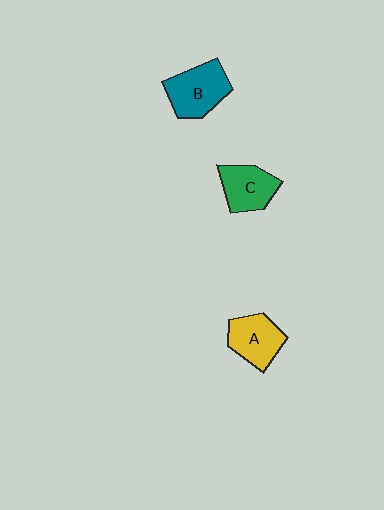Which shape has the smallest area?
Shape C (green).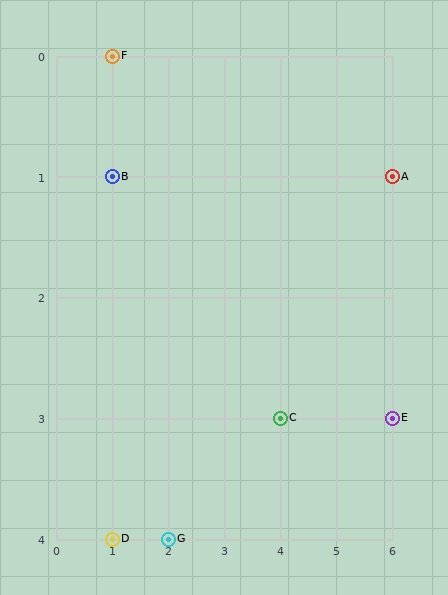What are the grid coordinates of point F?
Point F is at grid coordinates (1, 0).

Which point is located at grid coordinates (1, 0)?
Point F is at (1, 0).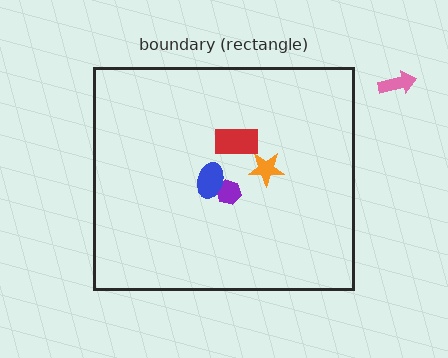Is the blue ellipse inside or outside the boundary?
Inside.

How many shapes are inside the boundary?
4 inside, 1 outside.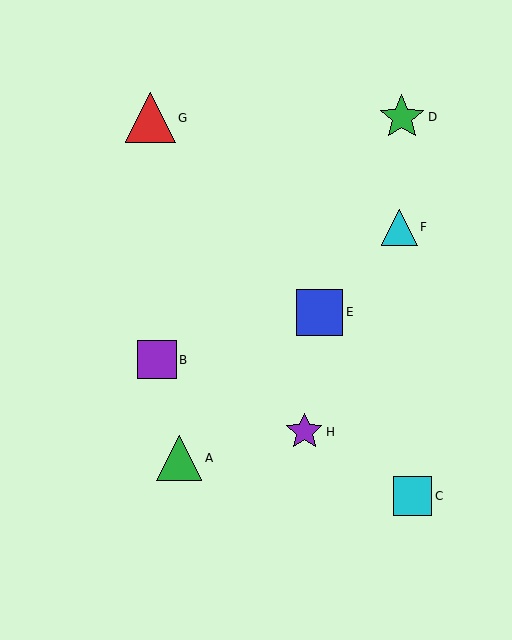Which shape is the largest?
The red triangle (labeled G) is the largest.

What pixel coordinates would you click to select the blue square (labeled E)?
Click at (320, 312) to select the blue square E.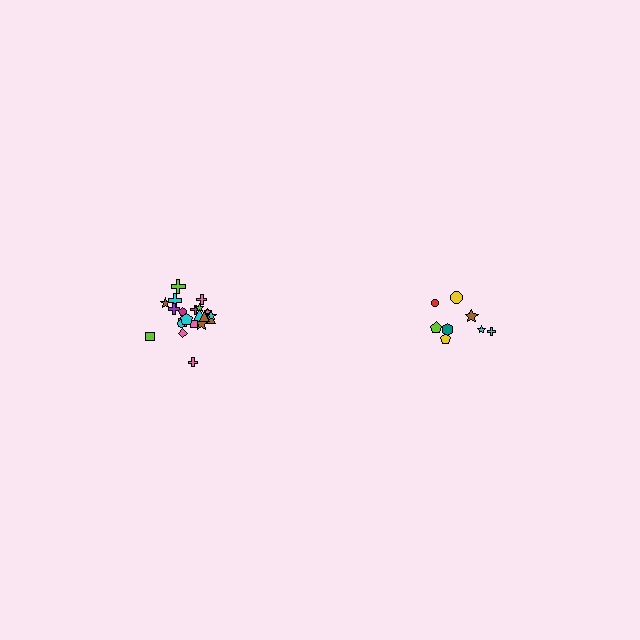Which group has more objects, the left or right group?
The left group.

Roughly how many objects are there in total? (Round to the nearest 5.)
Roughly 30 objects in total.